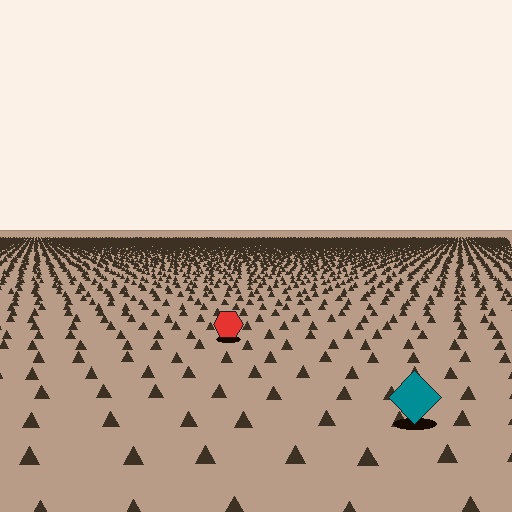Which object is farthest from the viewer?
The red hexagon is farthest from the viewer. It appears smaller and the ground texture around it is denser.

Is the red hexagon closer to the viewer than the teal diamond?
No. The teal diamond is closer — you can tell from the texture gradient: the ground texture is coarser near it.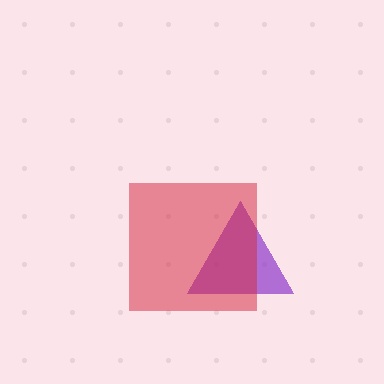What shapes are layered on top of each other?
The layered shapes are: a purple triangle, a red square.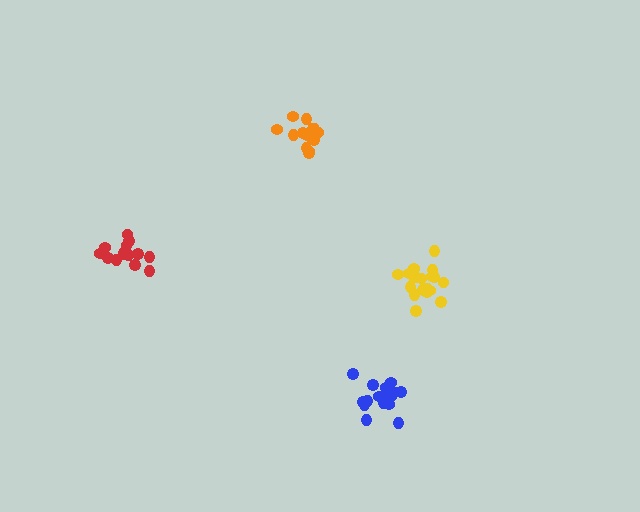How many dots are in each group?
Group 1: 18 dots, Group 2: 17 dots, Group 3: 20 dots, Group 4: 14 dots (69 total).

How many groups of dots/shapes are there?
There are 4 groups.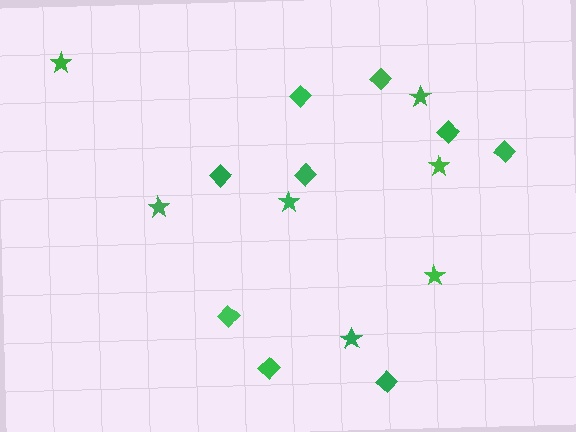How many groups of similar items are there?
There are 2 groups: one group of stars (7) and one group of diamonds (9).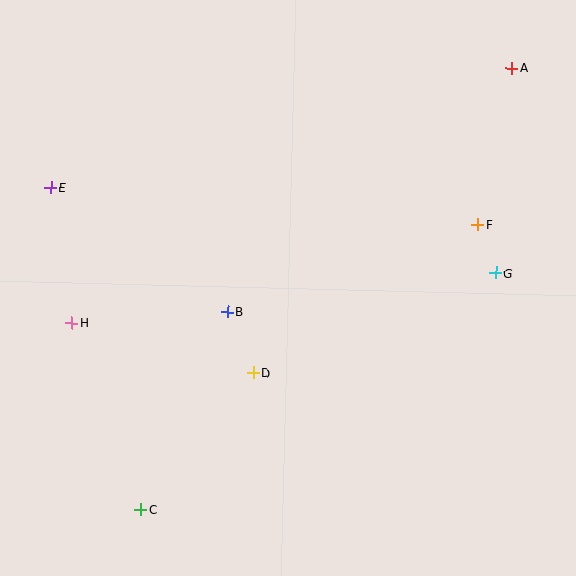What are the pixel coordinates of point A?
Point A is at (511, 68).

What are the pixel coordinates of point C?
Point C is at (141, 510).